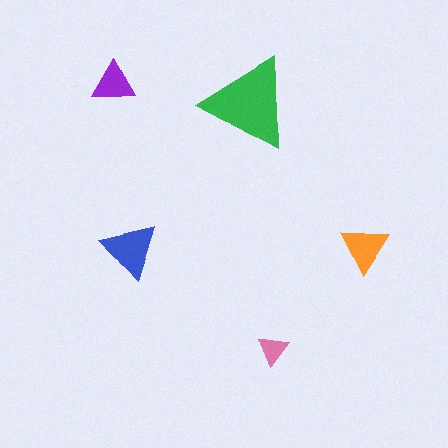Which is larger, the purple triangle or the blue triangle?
The blue one.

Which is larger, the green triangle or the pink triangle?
The green one.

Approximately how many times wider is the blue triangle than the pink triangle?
About 2 times wider.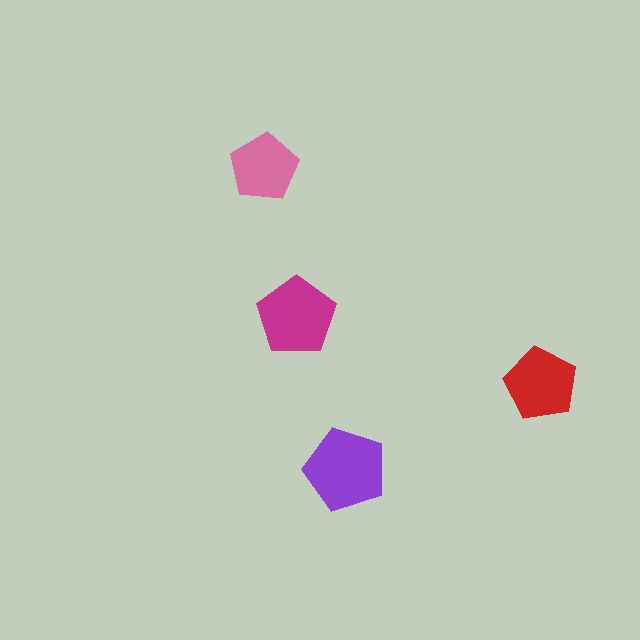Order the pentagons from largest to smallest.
the purple one, the magenta one, the red one, the pink one.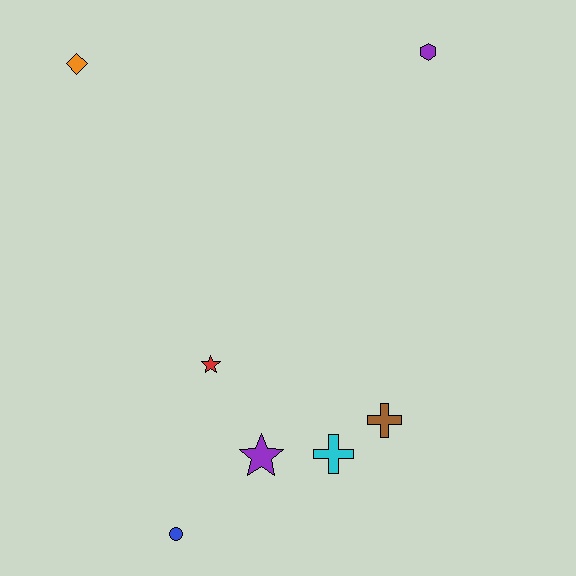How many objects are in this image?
There are 7 objects.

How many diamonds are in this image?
There is 1 diamond.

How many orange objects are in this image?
There is 1 orange object.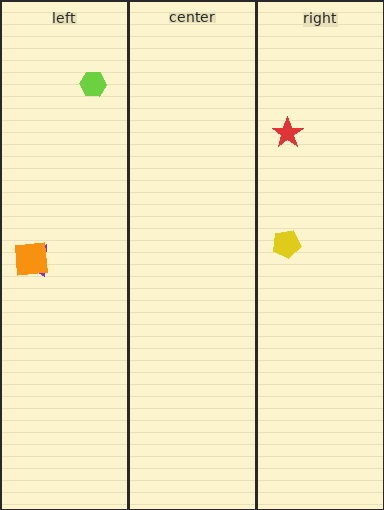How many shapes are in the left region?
3.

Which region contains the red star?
The right region.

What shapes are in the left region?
The purple triangle, the orange square, the lime hexagon.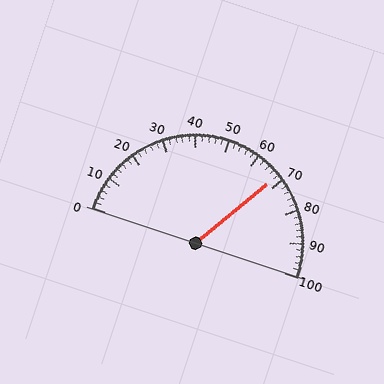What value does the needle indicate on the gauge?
The needle indicates approximately 68.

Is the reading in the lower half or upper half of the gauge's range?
The reading is in the upper half of the range (0 to 100).